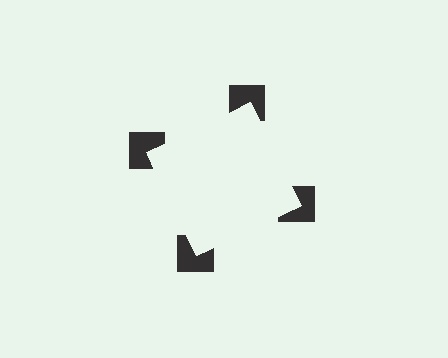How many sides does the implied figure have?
4 sides.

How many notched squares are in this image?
There are 4 — one at each vertex of the illusory square.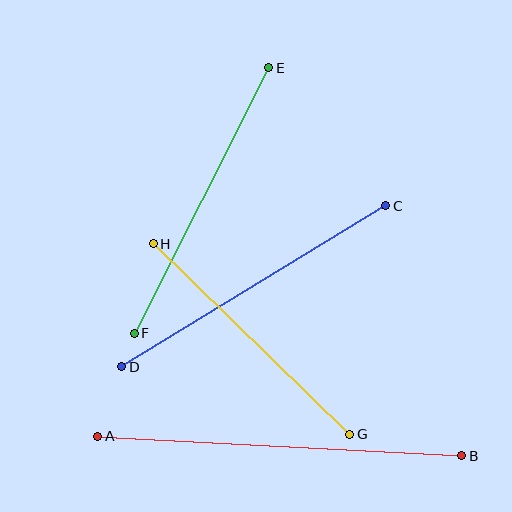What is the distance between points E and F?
The distance is approximately 297 pixels.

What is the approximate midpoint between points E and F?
The midpoint is at approximately (202, 200) pixels.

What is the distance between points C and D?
The distance is approximately 309 pixels.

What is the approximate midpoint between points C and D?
The midpoint is at approximately (254, 286) pixels.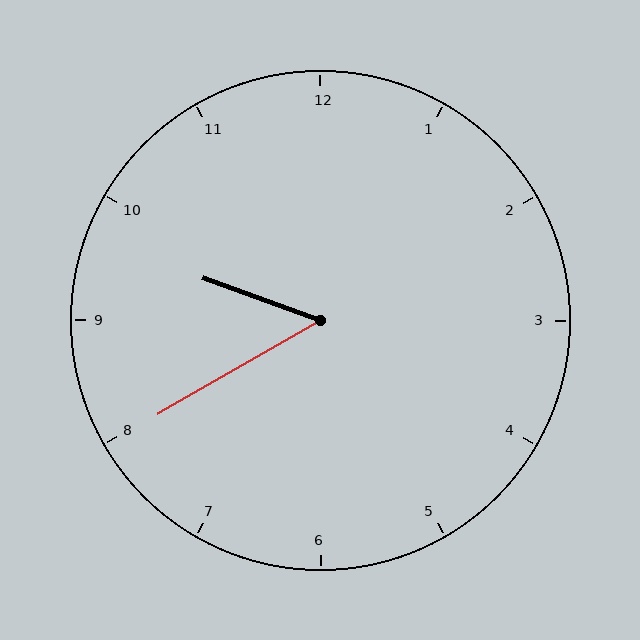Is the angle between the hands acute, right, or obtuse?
It is acute.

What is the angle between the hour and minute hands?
Approximately 50 degrees.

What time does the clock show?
9:40.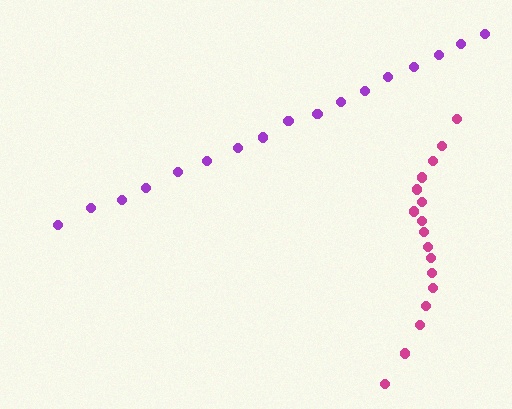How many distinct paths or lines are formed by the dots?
There are 2 distinct paths.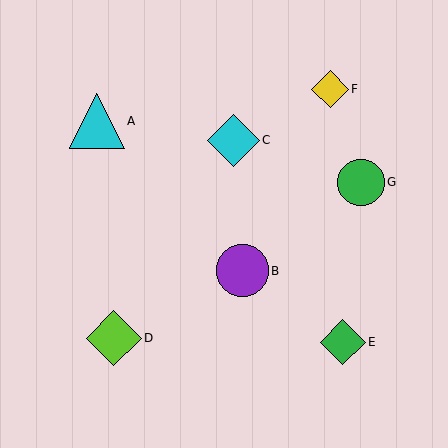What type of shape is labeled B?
Shape B is a purple circle.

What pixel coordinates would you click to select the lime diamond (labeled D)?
Click at (114, 338) to select the lime diamond D.